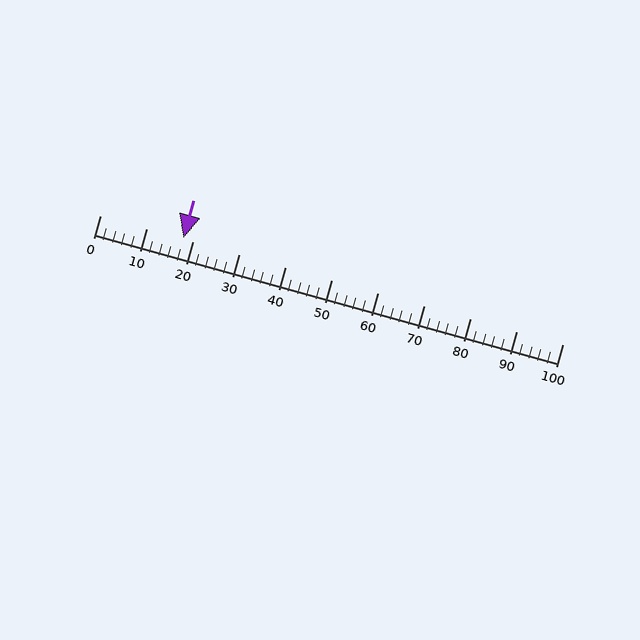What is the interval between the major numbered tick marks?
The major tick marks are spaced 10 units apart.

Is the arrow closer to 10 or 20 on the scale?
The arrow is closer to 20.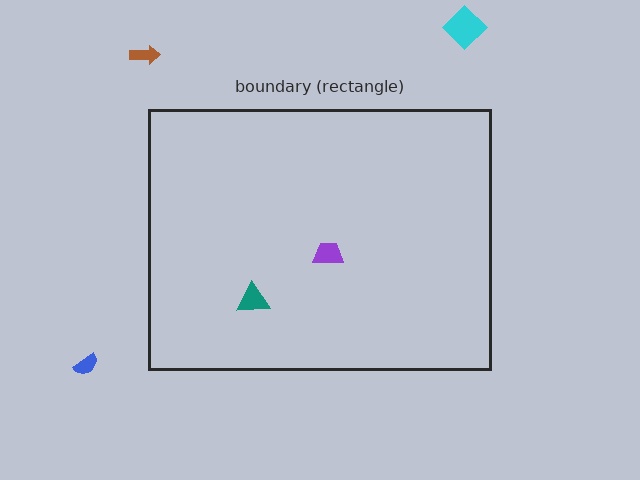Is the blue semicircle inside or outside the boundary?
Outside.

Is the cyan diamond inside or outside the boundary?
Outside.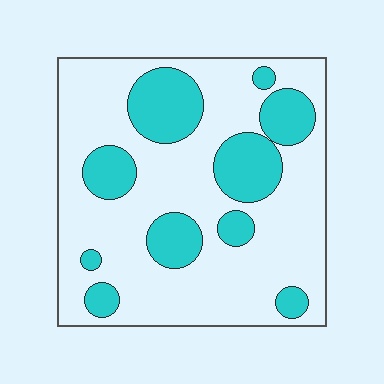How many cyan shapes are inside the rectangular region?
10.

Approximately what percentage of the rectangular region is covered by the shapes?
Approximately 25%.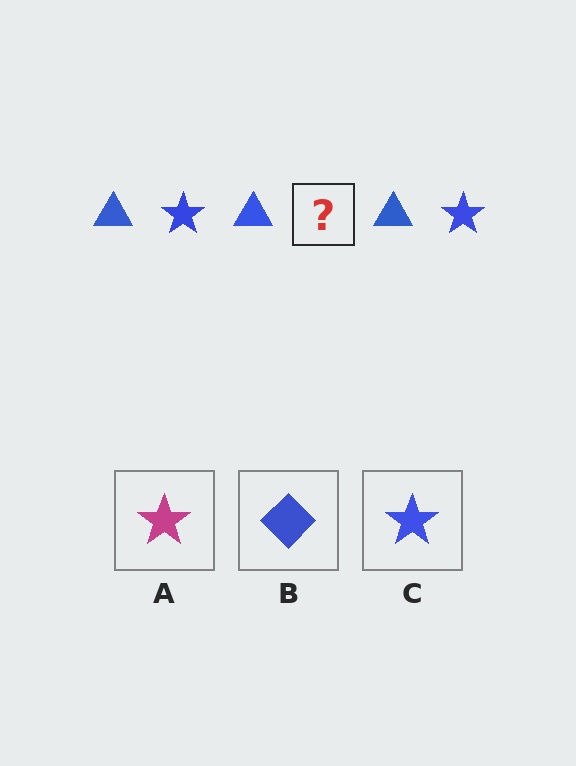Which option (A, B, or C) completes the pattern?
C.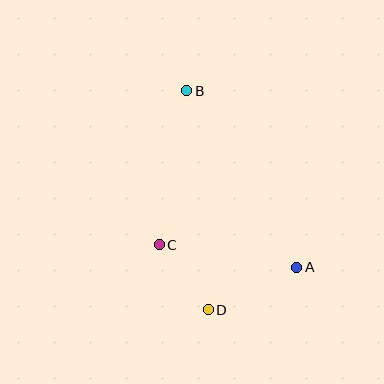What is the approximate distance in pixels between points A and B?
The distance between A and B is approximately 208 pixels.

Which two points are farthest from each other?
Points B and D are farthest from each other.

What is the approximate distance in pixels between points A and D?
The distance between A and D is approximately 98 pixels.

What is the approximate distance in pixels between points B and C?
The distance between B and C is approximately 157 pixels.